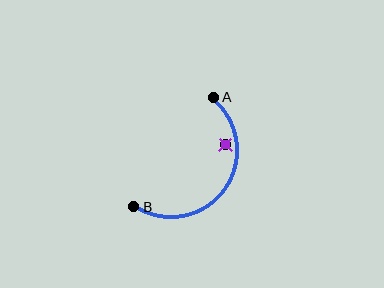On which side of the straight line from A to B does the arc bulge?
The arc bulges below and to the right of the straight line connecting A and B.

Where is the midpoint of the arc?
The arc midpoint is the point on the curve farthest from the straight line joining A and B. It sits below and to the right of that line.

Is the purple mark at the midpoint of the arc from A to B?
No — the purple mark does not lie on the arc at all. It sits slightly inside the curve.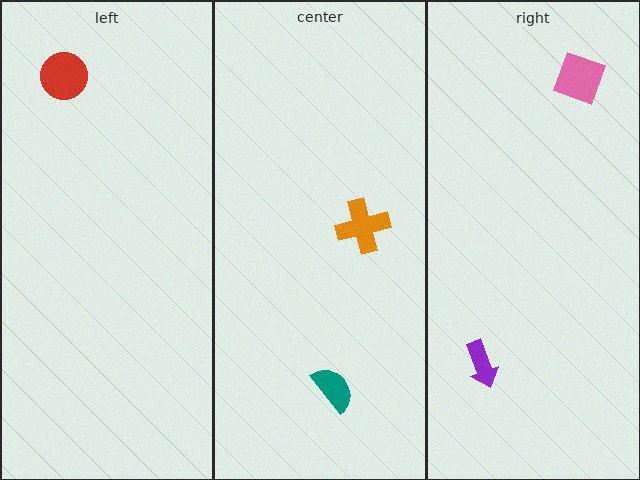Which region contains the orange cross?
The center region.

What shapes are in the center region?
The teal semicircle, the orange cross.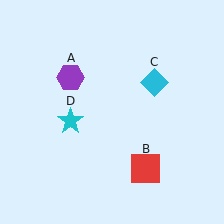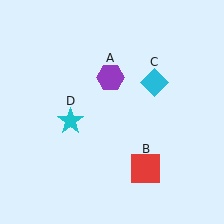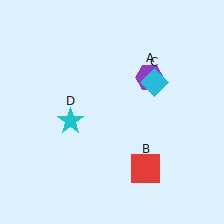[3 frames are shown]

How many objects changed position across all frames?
1 object changed position: purple hexagon (object A).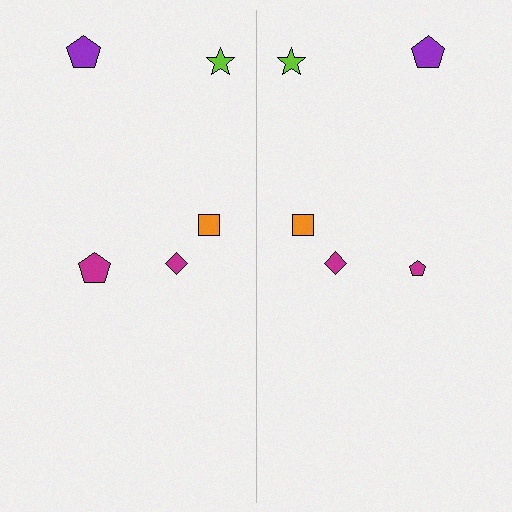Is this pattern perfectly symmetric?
No, the pattern is not perfectly symmetric. The magenta pentagon on the right side has a different size than its mirror counterpart.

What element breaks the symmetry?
The magenta pentagon on the right side has a different size than its mirror counterpart.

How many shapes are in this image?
There are 10 shapes in this image.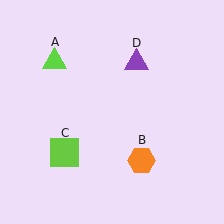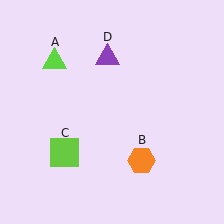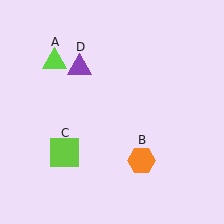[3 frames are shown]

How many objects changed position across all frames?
1 object changed position: purple triangle (object D).